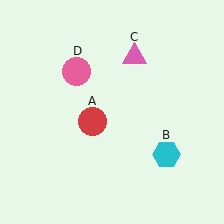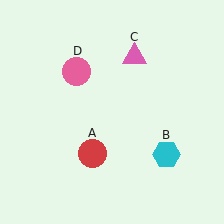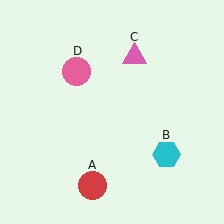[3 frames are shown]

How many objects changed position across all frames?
1 object changed position: red circle (object A).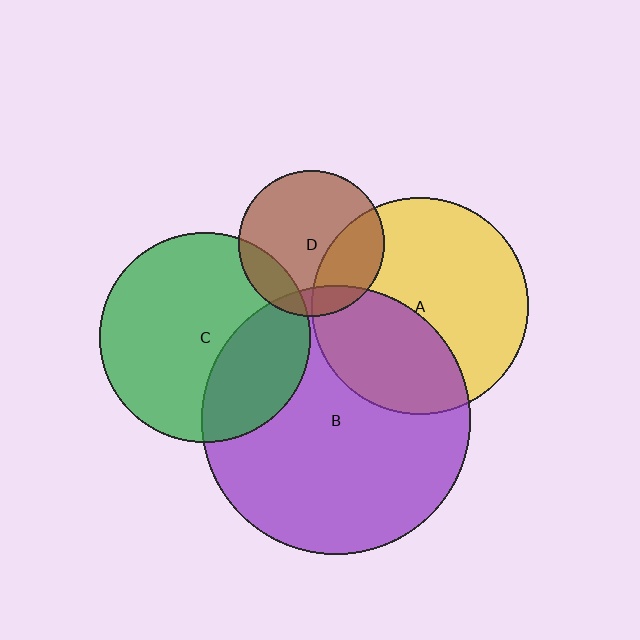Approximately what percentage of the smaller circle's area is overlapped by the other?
Approximately 30%.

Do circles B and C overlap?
Yes.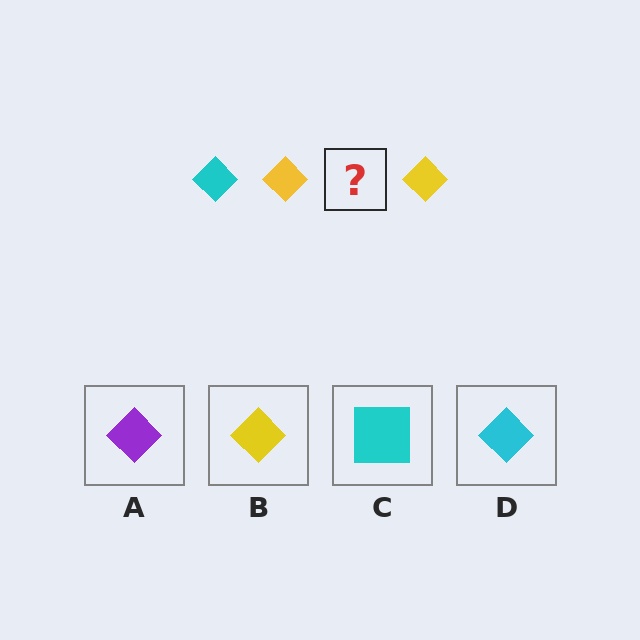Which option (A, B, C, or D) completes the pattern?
D.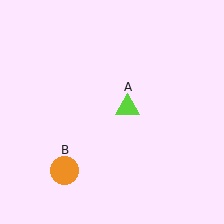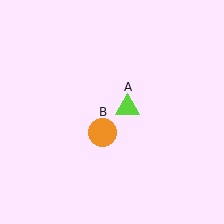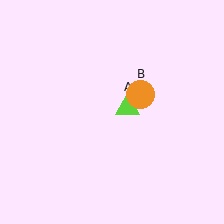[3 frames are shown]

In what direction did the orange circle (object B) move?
The orange circle (object B) moved up and to the right.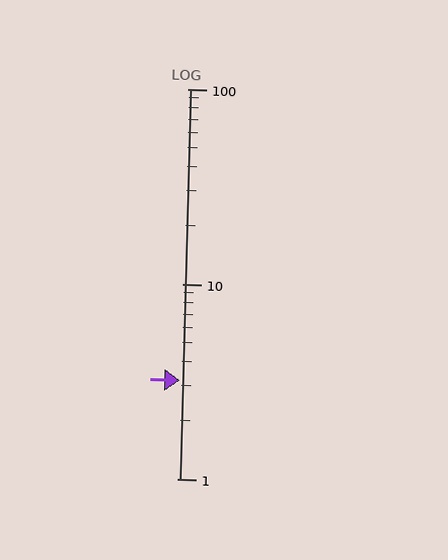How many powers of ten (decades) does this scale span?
The scale spans 2 decades, from 1 to 100.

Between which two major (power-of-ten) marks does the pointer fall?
The pointer is between 1 and 10.